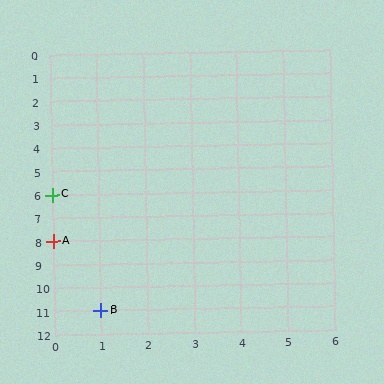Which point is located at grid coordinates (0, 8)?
Point A is at (0, 8).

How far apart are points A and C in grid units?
Points A and C are 2 rows apart.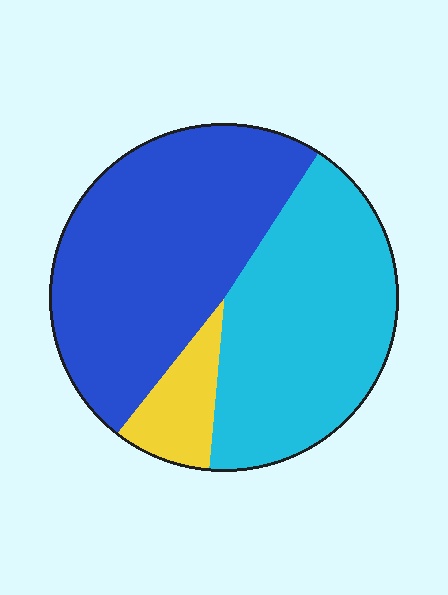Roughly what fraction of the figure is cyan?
Cyan takes up between a quarter and a half of the figure.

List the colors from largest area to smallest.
From largest to smallest: blue, cyan, yellow.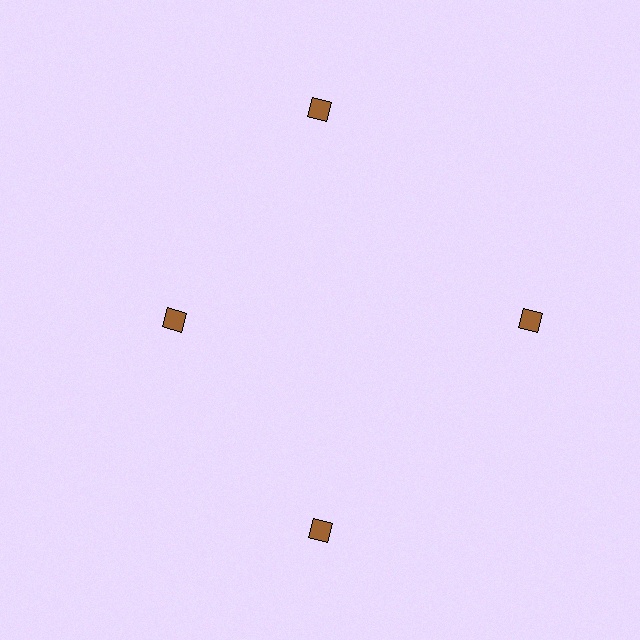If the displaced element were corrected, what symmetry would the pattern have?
It would have 4-fold rotational symmetry — the pattern would map onto itself every 90 degrees.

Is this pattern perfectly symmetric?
No. The 4 brown diamonds are arranged in a ring, but one element near the 9 o'clock position is pulled inward toward the center, breaking the 4-fold rotational symmetry.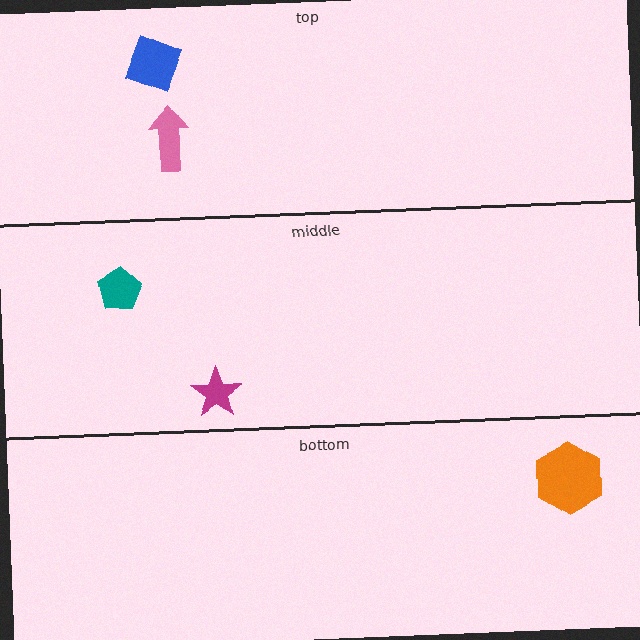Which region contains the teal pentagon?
The middle region.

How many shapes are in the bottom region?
1.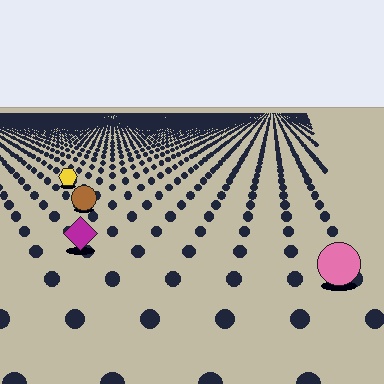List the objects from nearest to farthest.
From nearest to farthest: the pink circle, the magenta diamond, the brown circle, the yellow hexagon.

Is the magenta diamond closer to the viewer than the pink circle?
No. The pink circle is closer — you can tell from the texture gradient: the ground texture is coarser near it.